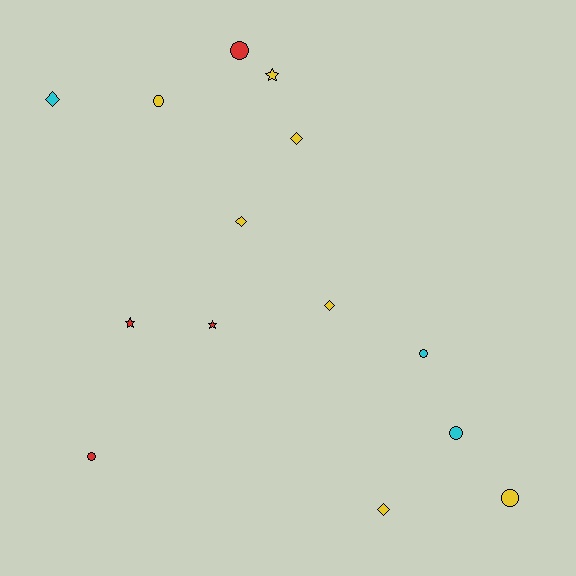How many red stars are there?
There are 2 red stars.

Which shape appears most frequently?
Circle, with 6 objects.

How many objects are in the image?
There are 14 objects.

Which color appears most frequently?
Yellow, with 7 objects.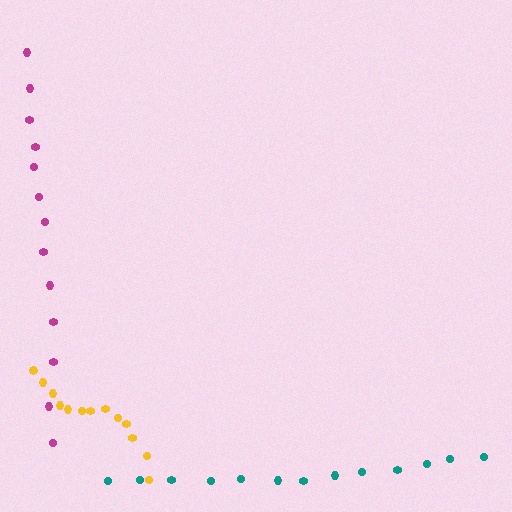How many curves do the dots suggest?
There are 3 distinct paths.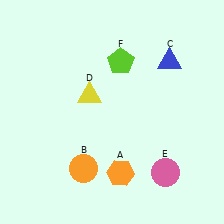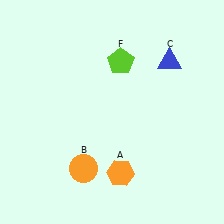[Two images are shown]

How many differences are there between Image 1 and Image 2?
There are 2 differences between the two images.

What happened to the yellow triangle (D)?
The yellow triangle (D) was removed in Image 2. It was in the top-left area of Image 1.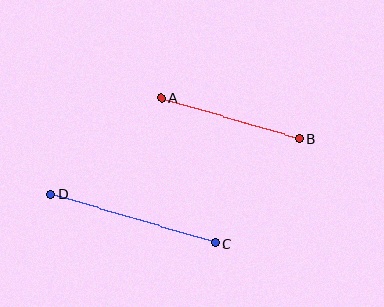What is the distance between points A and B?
The distance is approximately 144 pixels.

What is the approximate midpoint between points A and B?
The midpoint is at approximately (230, 118) pixels.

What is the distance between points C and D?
The distance is approximately 171 pixels.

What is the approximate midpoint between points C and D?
The midpoint is at approximately (133, 219) pixels.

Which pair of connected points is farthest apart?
Points C and D are farthest apart.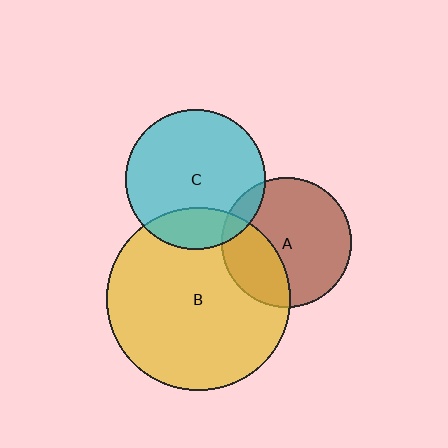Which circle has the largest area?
Circle B (yellow).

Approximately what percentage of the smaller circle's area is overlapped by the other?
Approximately 10%.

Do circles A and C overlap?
Yes.